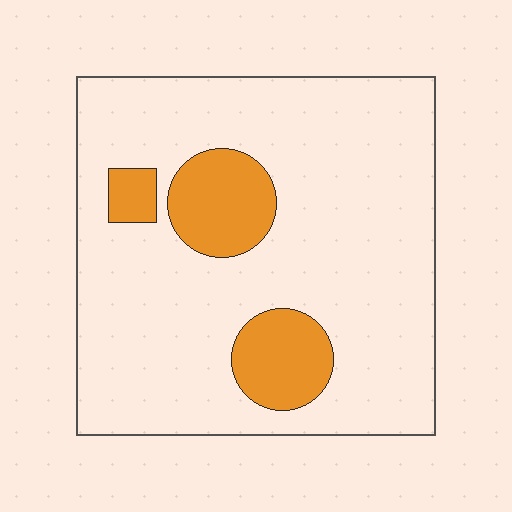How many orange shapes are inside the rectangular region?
3.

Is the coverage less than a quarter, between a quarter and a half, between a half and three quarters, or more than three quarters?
Less than a quarter.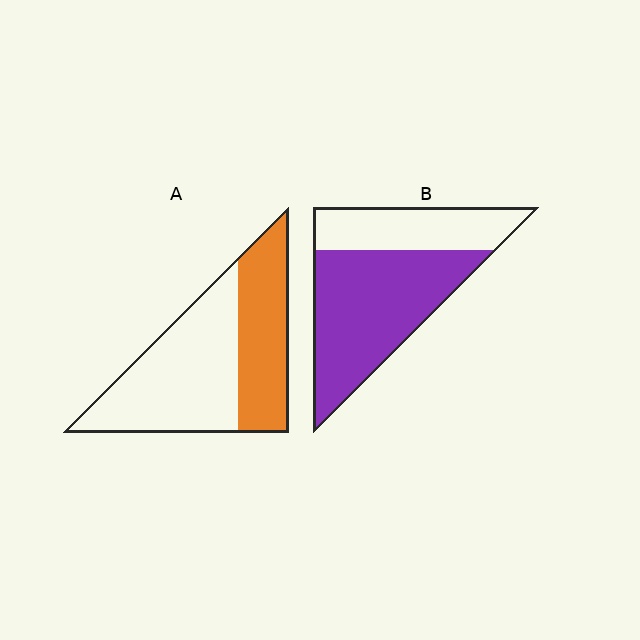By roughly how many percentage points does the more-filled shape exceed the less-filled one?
By roughly 25 percentage points (B over A).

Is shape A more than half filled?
No.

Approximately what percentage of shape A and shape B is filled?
A is approximately 40% and B is approximately 65%.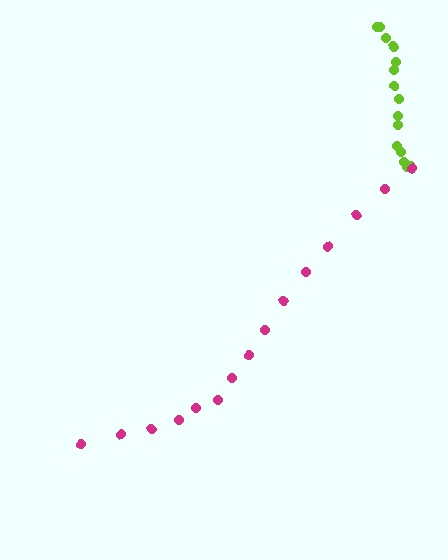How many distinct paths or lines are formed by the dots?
There are 2 distinct paths.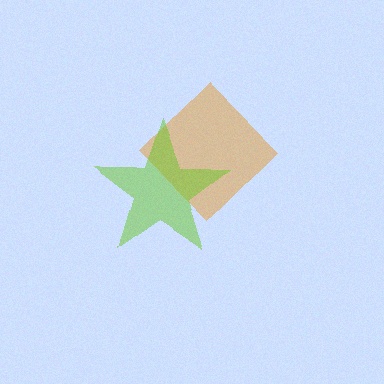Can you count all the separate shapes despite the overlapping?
Yes, there are 2 separate shapes.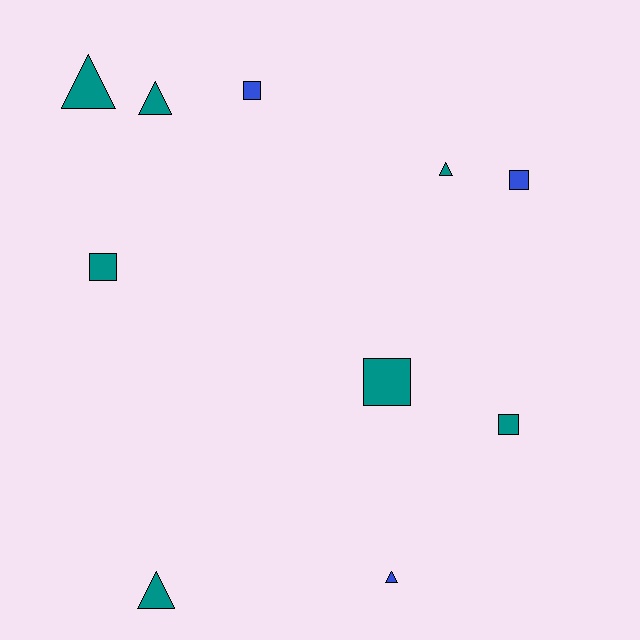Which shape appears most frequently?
Triangle, with 5 objects.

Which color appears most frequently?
Teal, with 7 objects.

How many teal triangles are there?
There are 4 teal triangles.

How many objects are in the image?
There are 10 objects.